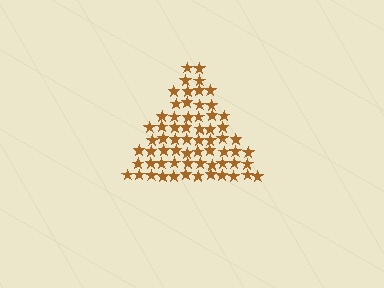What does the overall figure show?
The overall figure shows a triangle.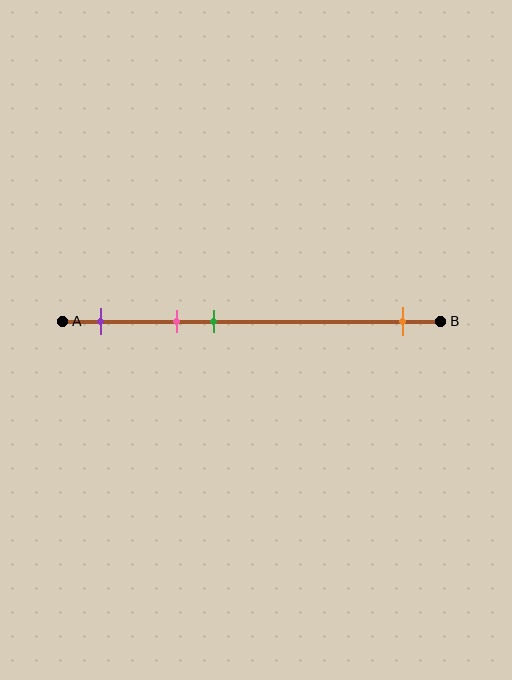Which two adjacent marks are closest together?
The pink and green marks are the closest adjacent pair.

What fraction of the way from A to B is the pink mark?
The pink mark is approximately 30% (0.3) of the way from A to B.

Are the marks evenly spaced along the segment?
No, the marks are not evenly spaced.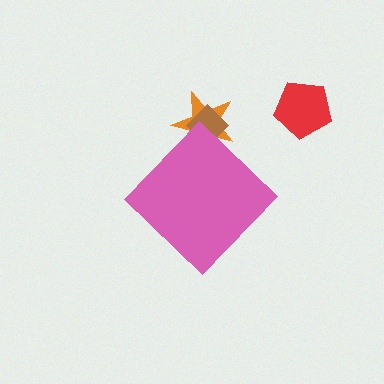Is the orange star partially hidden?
Yes, the orange star is partially hidden behind the pink diamond.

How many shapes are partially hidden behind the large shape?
2 shapes are partially hidden.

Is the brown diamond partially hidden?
Yes, the brown diamond is partially hidden behind the pink diamond.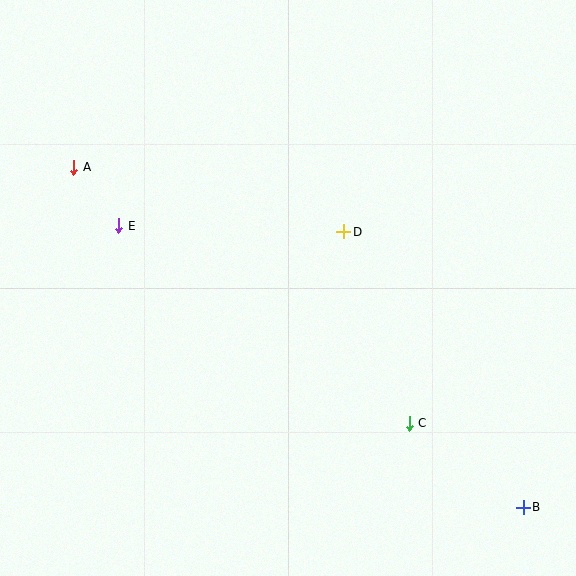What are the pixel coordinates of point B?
Point B is at (523, 507).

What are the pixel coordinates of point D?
Point D is at (344, 232).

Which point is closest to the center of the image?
Point D at (344, 232) is closest to the center.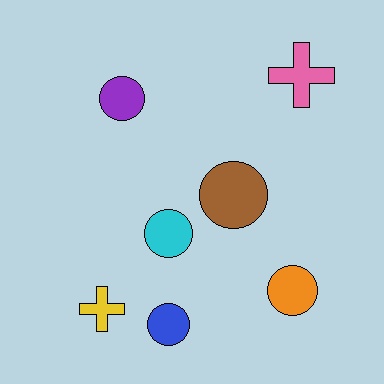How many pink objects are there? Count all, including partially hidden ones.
There is 1 pink object.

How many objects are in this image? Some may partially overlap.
There are 7 objects.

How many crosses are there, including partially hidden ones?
There are 2 crosses.